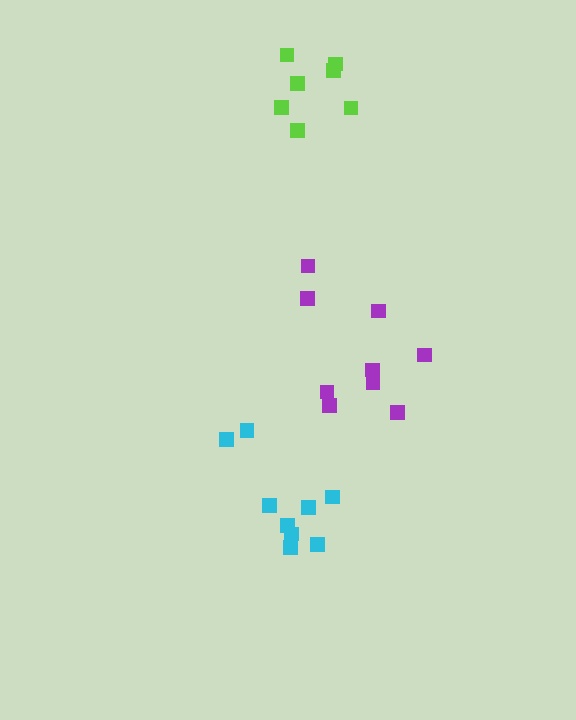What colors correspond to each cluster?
The clusters are colored: lime, purple, cyan.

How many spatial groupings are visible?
There are 3 spatial groupings.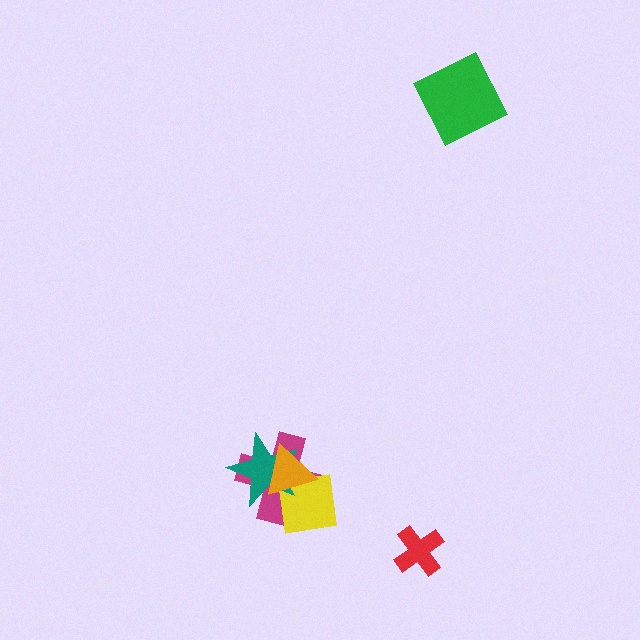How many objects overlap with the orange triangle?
3 objects overlap with the orange triangle.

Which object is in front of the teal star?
The orange triangle is in front of the teal star.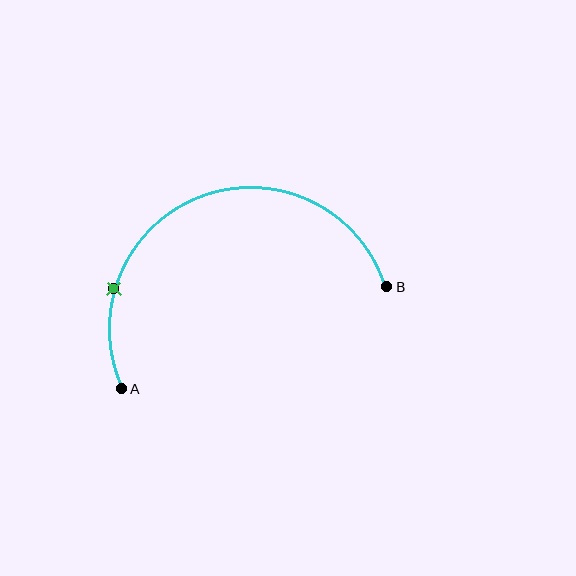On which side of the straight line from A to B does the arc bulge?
The arc bulges above the straight line connecting A and B.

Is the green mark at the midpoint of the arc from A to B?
No. The green mark lies on the arc but is closer to endpoint A. The arc midpoint would be at the point on the curve equidistant along the arc from both A and B.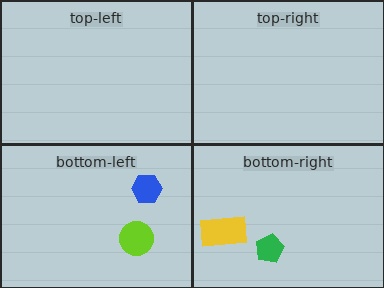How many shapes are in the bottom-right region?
2.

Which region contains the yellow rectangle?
The bottom-right region.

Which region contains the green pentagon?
The bottom-right region.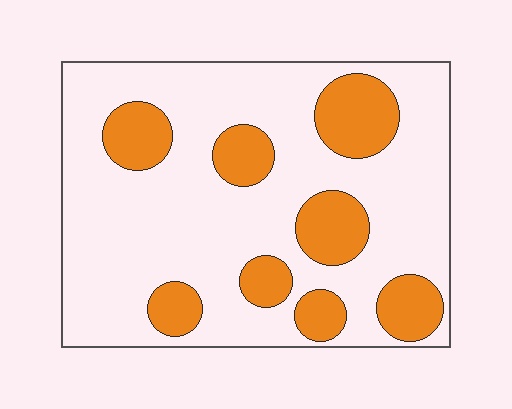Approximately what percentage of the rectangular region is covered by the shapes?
Approximately 25%.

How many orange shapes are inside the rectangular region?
8.